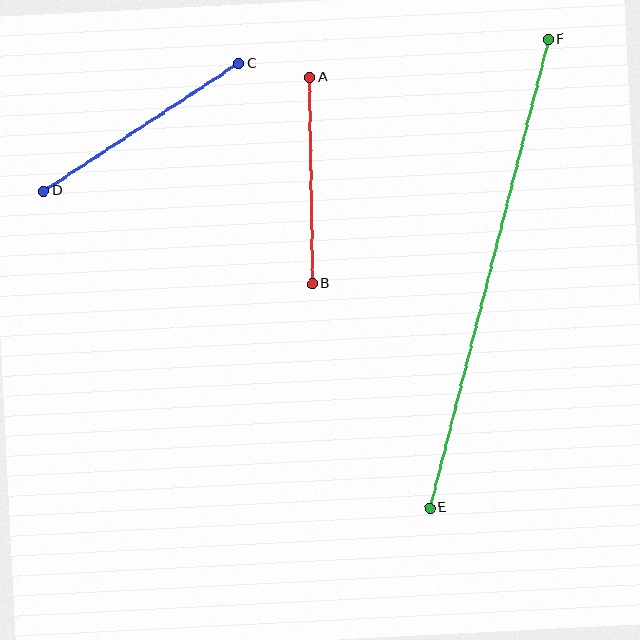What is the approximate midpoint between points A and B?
The midpoint is at approximately (311, 181) pixels.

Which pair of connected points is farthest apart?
Points E and F are farthest apart.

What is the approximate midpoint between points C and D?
The midpoint is at approximately (141, 127) pixels.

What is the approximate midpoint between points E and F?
The midpoint is at approximately (489, 274) pixels.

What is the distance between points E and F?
The distance is approximately 483 pixels.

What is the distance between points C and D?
The distance is approximately 233 pixels.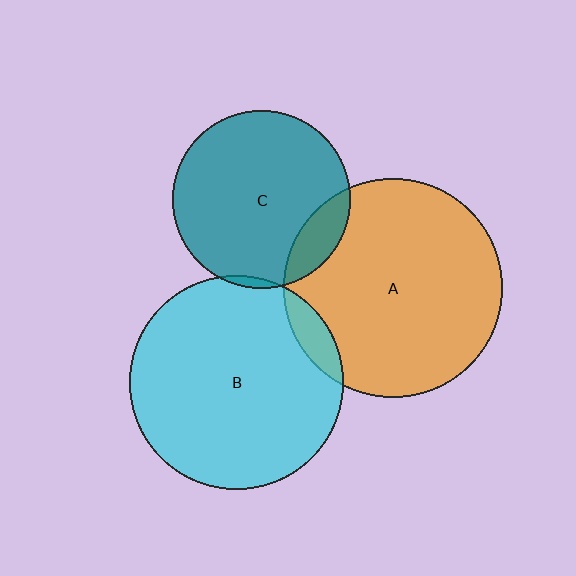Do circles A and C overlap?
Yes.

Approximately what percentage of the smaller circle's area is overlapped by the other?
Approximately 15%.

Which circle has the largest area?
Circle A (orange).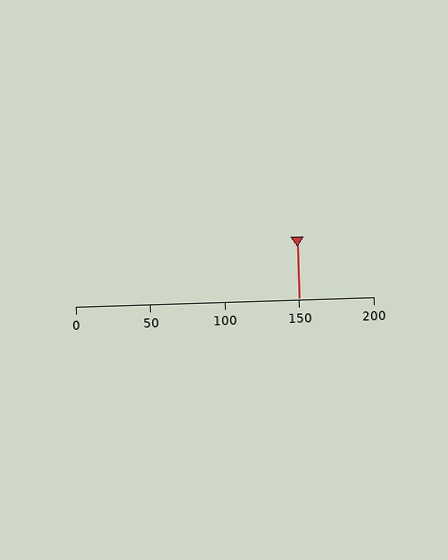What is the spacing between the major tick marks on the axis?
The major ticks are spaced 50 apart.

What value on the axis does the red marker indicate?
The marker indicates approximately 150.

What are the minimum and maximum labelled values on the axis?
The axis runs from 0 to 200.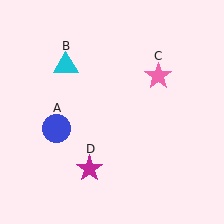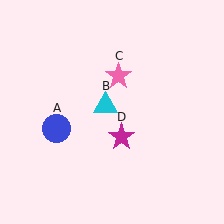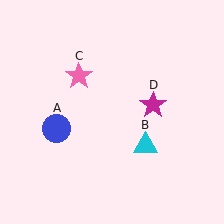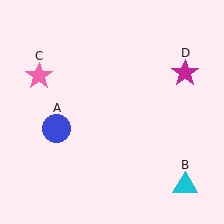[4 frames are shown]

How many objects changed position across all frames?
3 objects changed position: cyan triangle (object B), pink star (object C), magenta star (object D).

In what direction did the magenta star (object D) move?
The magenta star (object D) moved up and to the right.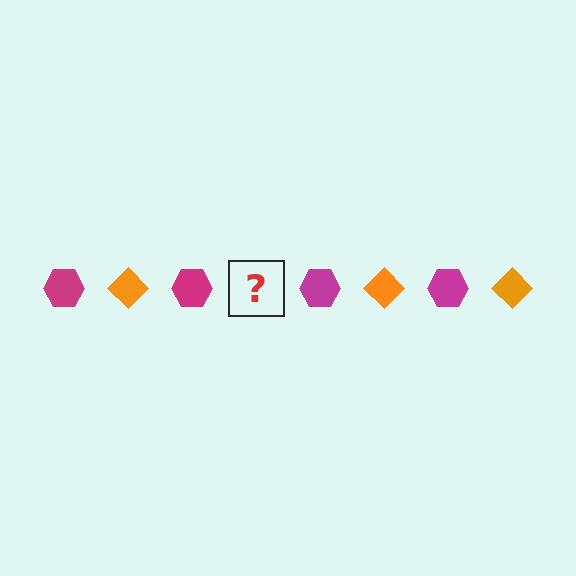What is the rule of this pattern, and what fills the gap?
The rule is that the pattern alternates between magenta hexagon and orange diamond. The gap should be filled with an orange diamond.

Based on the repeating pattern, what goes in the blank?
The blank should be an orange diamond.